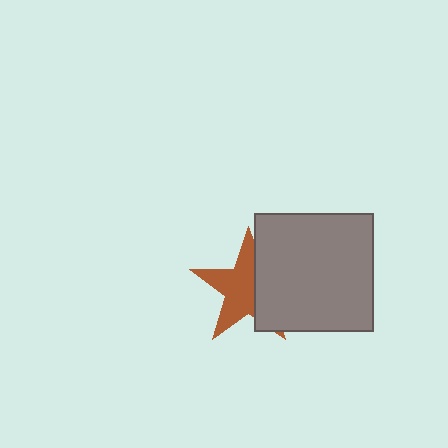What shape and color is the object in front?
The object in front is a gray square.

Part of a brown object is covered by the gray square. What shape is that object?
It is a star.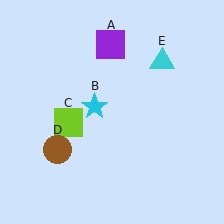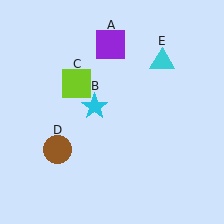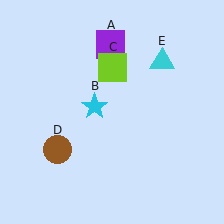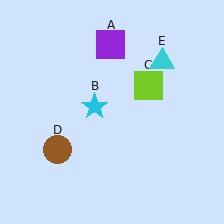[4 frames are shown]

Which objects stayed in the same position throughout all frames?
Purple square (object A) and cyan star (object B) and brown circle (object D) and cyan triangle (object E) remained stationary.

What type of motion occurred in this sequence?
The lime square (object C) rotated clockwise around the center of the scene.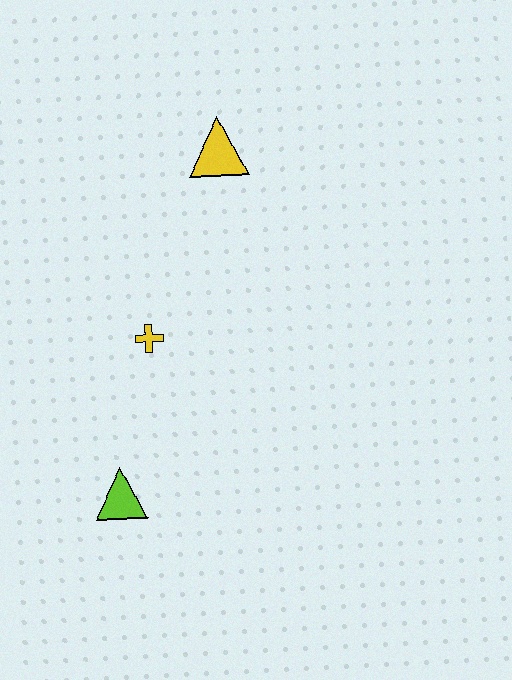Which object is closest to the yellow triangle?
The yellow cross is closest to the yellow triangle.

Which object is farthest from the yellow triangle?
The lime triangle is farthest from the yellow triangle.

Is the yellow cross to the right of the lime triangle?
Yes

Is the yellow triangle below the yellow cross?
No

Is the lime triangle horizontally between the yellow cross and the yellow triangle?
No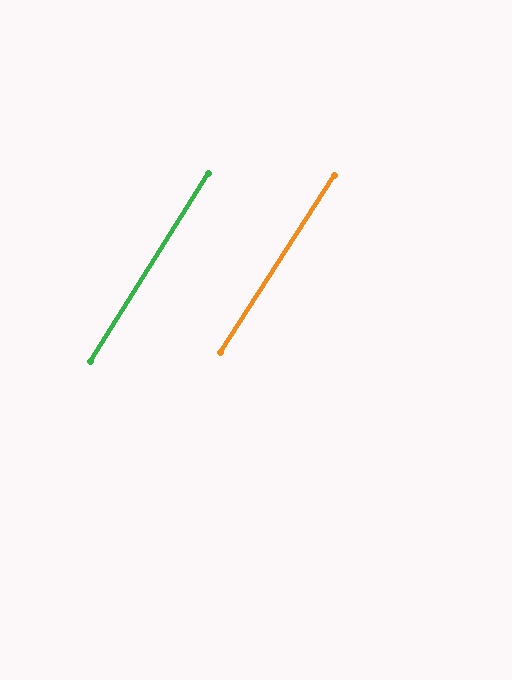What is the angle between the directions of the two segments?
Approximately 1 degree.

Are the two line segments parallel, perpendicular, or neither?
Parallel — their directions differ by only 0.8°.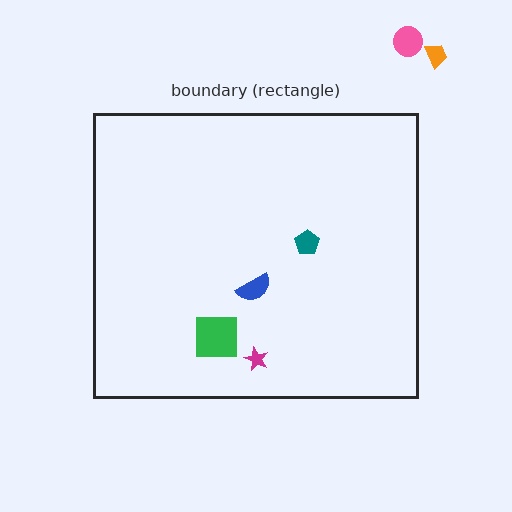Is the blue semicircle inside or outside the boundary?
Inside.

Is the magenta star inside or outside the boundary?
Inside.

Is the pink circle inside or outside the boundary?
Outside.